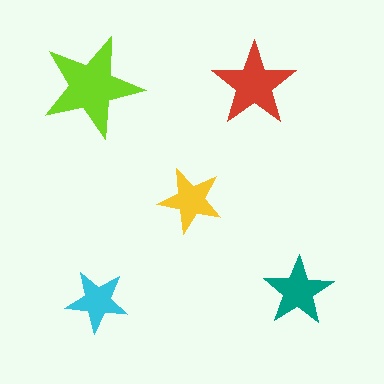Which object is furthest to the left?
The lime star is leftmost.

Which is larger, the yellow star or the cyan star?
The yellow one.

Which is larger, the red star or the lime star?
The lime one.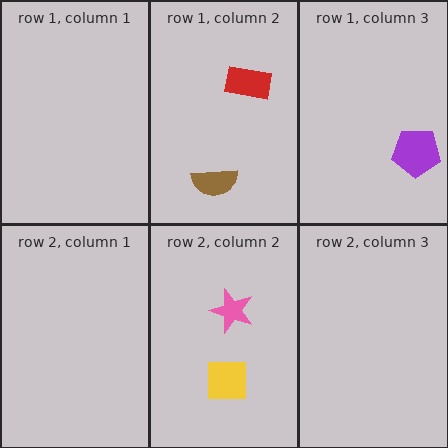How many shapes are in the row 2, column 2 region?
2.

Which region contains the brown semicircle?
The row 1, column 2 region.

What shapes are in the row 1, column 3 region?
The purple pentagon.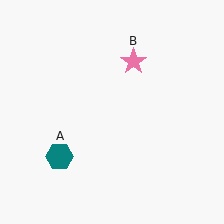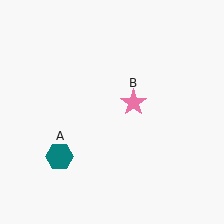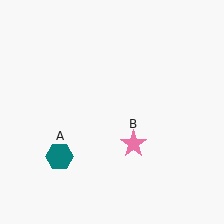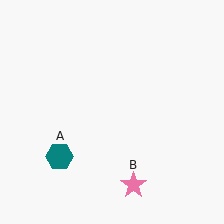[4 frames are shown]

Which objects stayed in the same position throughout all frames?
Teal hexagon (object A) remained stationary.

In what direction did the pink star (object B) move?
The pink star (object B) moved down.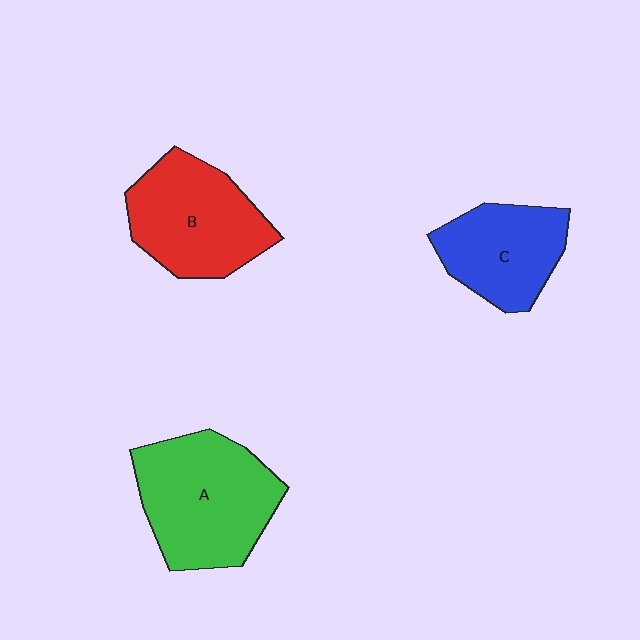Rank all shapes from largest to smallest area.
From largest to smallest: A (green), B (red), C (blue).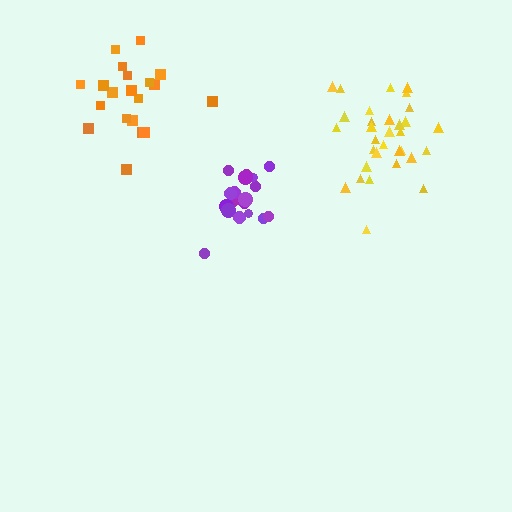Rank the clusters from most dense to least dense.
yellow, purple, orange.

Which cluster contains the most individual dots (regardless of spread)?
Yellow (32).